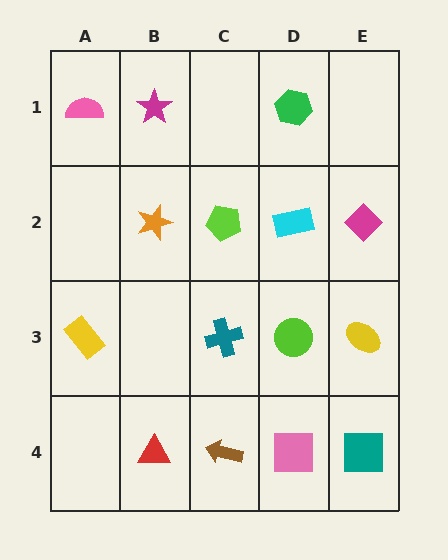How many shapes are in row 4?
4 shapes.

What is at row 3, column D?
A lime circle.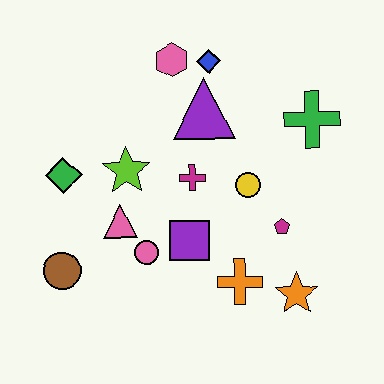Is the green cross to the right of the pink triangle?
Yes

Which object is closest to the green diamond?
The lime star is closest to the green diamond.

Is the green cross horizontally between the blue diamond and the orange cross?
No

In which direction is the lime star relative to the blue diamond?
The lime star is below the blue diamond.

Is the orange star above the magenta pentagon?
No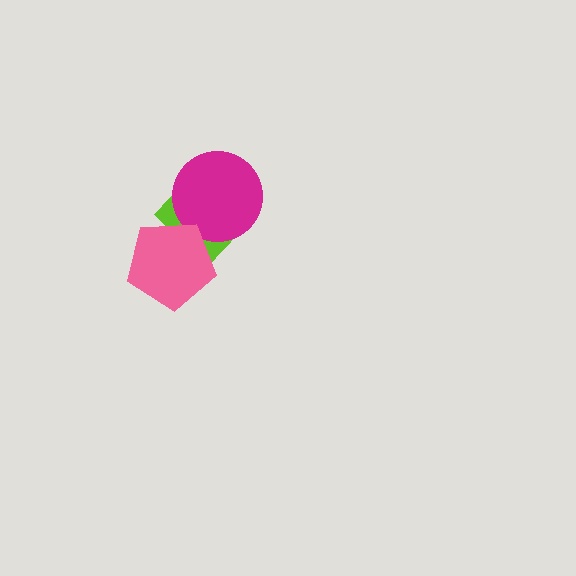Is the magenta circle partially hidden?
Yes, it is partially covered by another shape.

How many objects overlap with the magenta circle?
2 objects overlap with the magenta circle.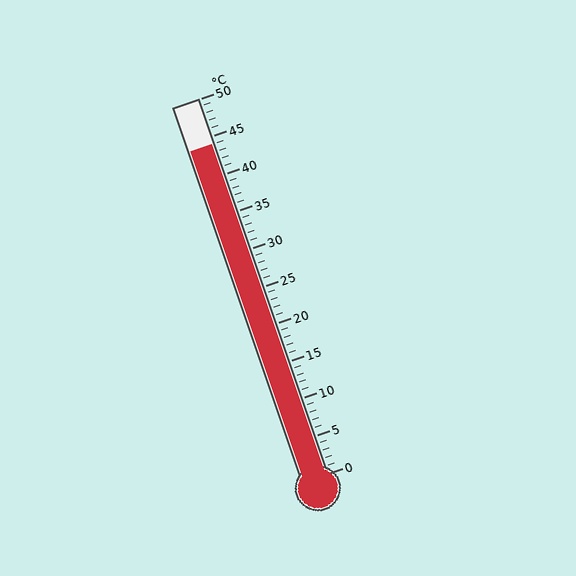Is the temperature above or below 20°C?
The temperature is above 20°C.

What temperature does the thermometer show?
The thermometer shows approximately 44°C.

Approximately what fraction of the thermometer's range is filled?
The thermometer is filled to approximately 90% of its range.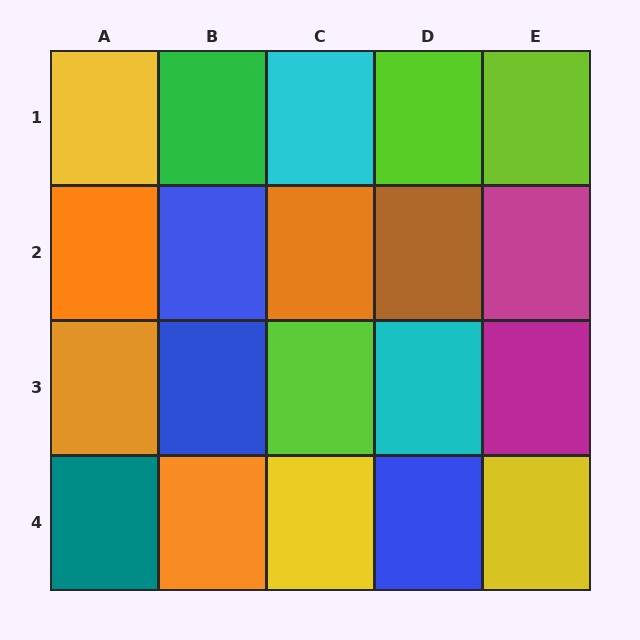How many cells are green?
1 cell is green.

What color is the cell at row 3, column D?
Cyan.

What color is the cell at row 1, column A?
Yellow.